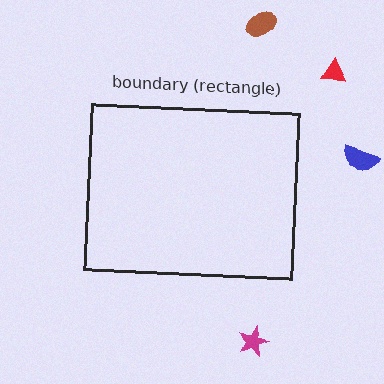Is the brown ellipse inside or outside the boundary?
Outside.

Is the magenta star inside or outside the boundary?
Outside.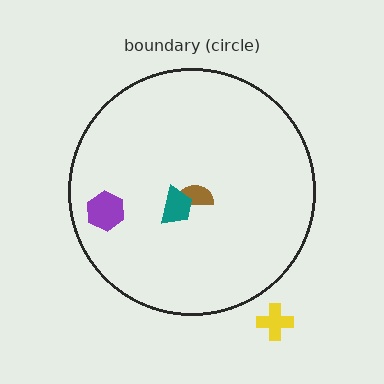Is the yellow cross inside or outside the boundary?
Outside.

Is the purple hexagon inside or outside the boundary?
Inside.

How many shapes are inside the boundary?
3 inside, 1 outside.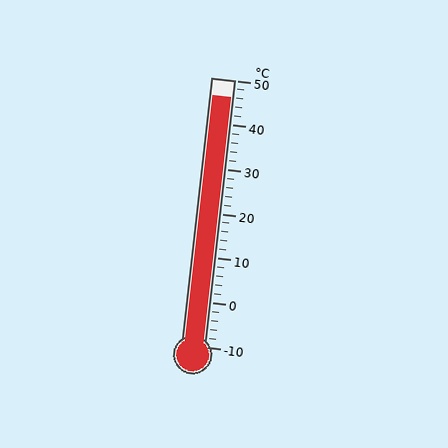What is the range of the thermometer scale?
The thermometer scale ranges from -10°C to 50°C.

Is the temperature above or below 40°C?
The temperature is above 40°C.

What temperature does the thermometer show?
The thermometer shows approximately 46°C.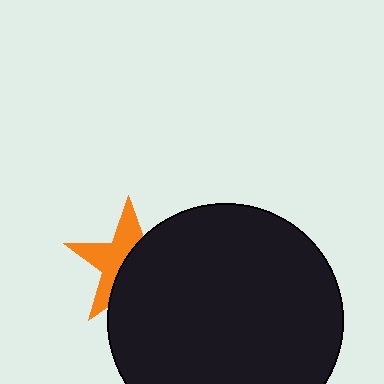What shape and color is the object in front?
The object in front is a black circle.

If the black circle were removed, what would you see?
You would see the complete orange star.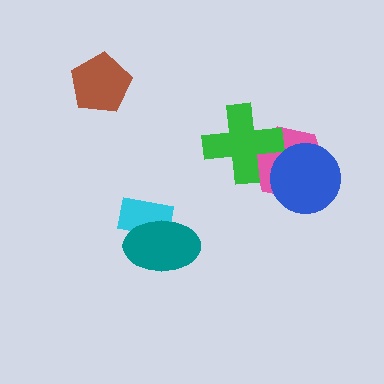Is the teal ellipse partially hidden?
No, no other shape covers it.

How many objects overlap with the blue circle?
1 object overlaps with the blue circle.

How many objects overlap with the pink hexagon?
2 objects overlap with the pink hexagon.